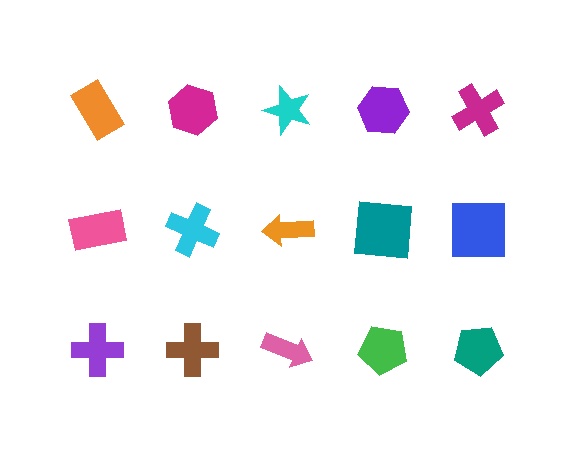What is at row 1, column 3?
A cyan star.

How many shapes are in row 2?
5 shapes.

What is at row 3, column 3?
A pink arrow.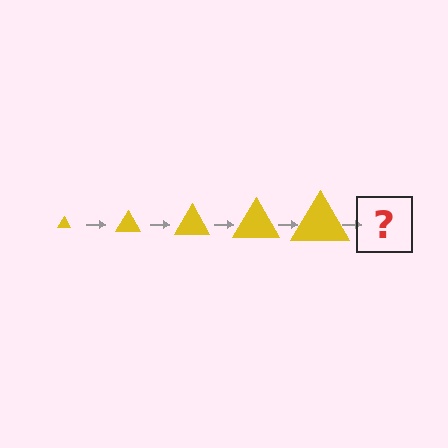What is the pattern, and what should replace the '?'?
The pattern is that the triangle gets progressively larger each step. The '?' should be a yellow triangle, larger than the previous one.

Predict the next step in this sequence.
The next step is a yellow triangle, larger than the previous one.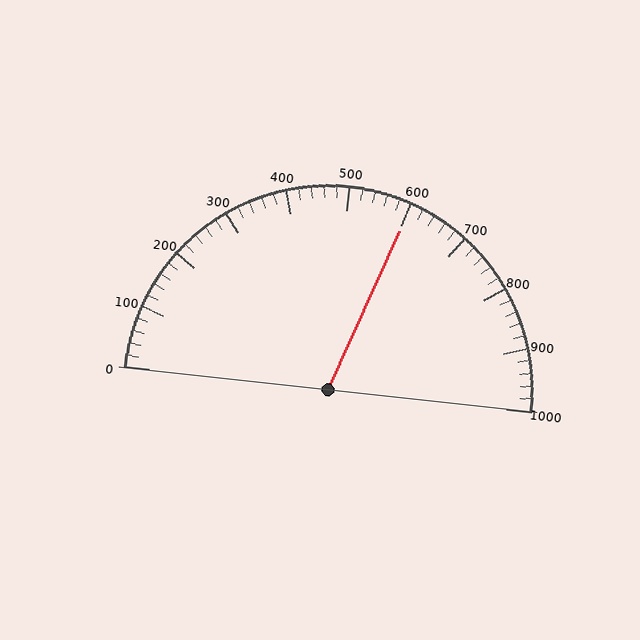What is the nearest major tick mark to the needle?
The nearest major tick mark is 600.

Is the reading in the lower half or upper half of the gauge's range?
The reading is in the upper half of the range (0 to 1000).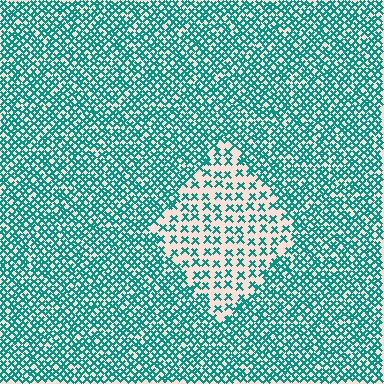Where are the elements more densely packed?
The elements are more densely packed outside the diamond boundary.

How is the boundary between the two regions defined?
The boundary is defined by a change in element density (approximately 2.2x ratio). All elements are the same color, size, and shape.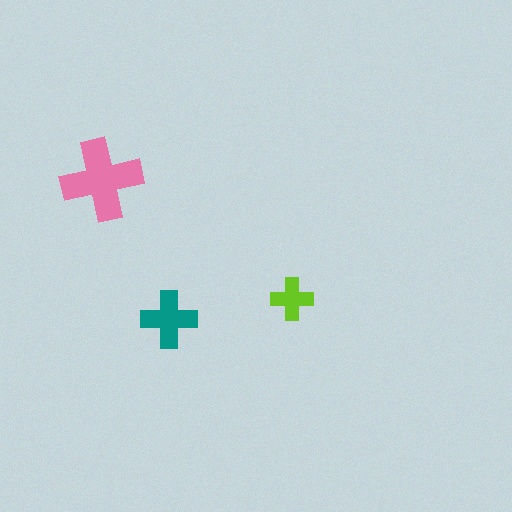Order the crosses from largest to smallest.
the pink one, the teal one, the lime one.